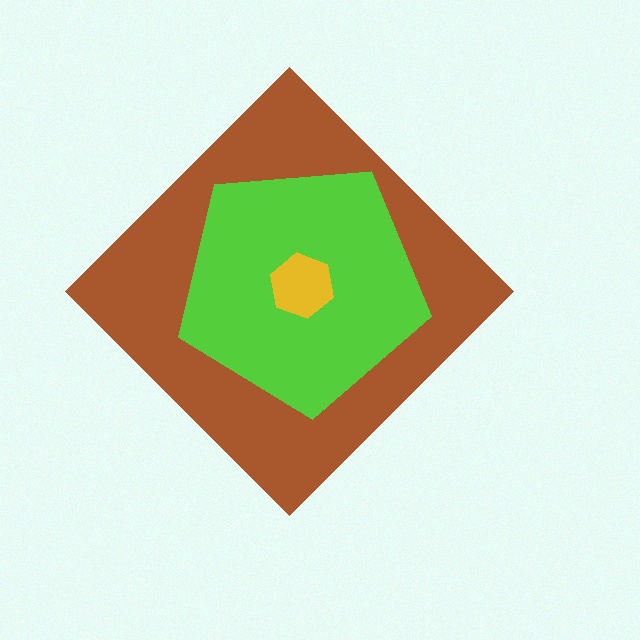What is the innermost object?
The yellow hexagon.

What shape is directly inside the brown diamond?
The lime pentagon.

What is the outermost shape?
The brown diamond.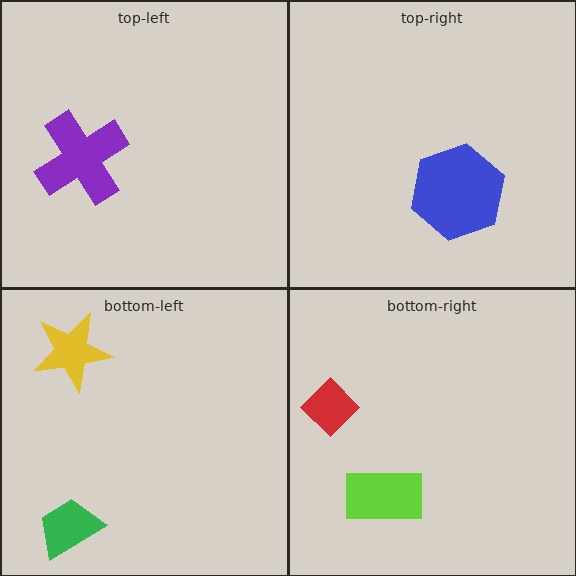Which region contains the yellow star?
The bottom-left region.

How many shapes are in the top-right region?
1.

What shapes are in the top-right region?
The blue hexagon.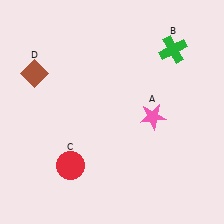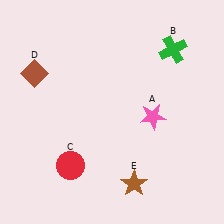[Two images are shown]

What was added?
A brown star (E) was added in Image 2.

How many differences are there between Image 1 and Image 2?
There is 1 difference between the two images.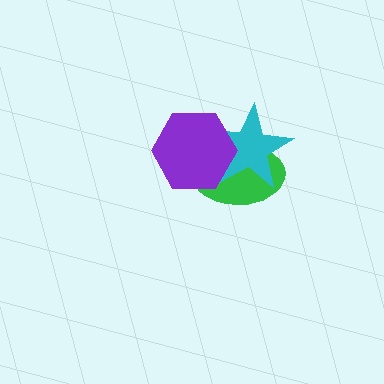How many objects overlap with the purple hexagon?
2 objects overlap with the purple hexagon.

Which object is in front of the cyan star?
The purple hexagon is in front of the cyan star.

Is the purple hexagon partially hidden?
No, no other shape covers it.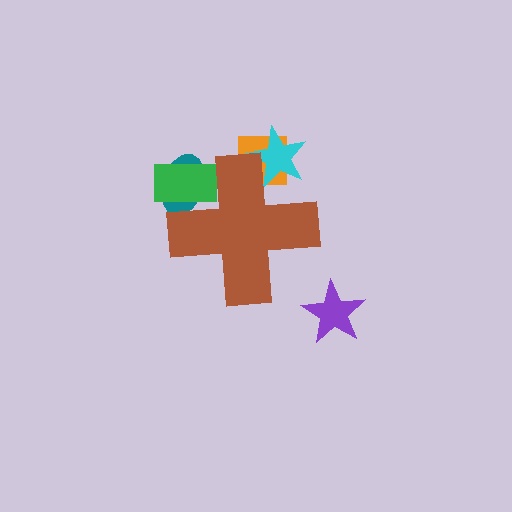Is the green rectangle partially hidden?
Yes, the green rectangle is partially hidden behind the brown cross.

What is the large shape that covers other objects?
A brown cross.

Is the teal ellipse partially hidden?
Yes, the teal ellipse is partially hidden behind the brown cross.